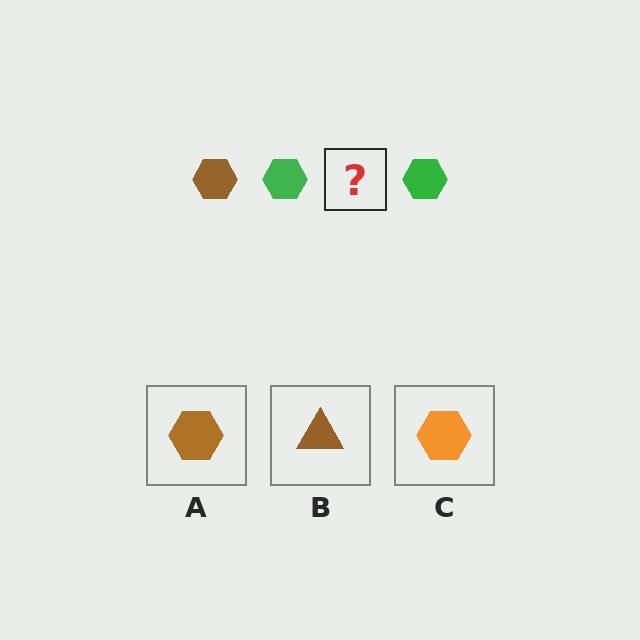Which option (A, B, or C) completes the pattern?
A.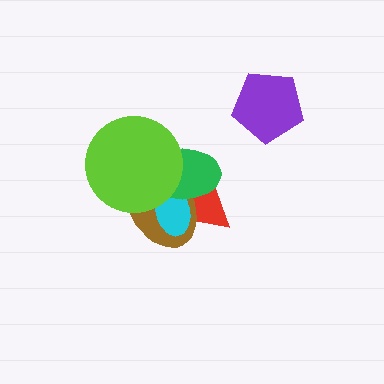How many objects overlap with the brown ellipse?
4 objects overlap with the brown ellipse.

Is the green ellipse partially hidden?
Yes, it is partially covered by another shape.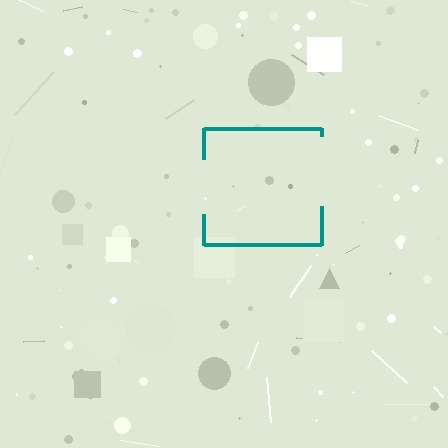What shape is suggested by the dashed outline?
The dashed outline suggests a square.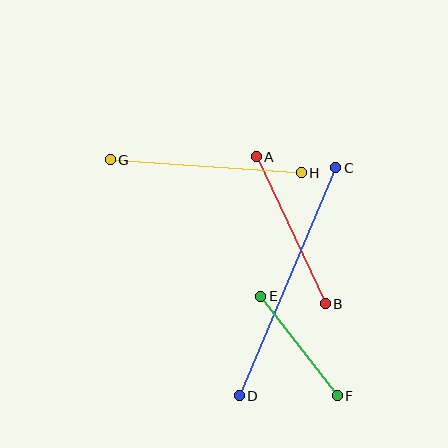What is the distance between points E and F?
The distance is approximately 125 pixels.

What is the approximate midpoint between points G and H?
The midpoint is at approximately (206, 166) pixels.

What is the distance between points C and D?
The distance is approximately 247 pixels.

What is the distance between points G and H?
The distance is approximately 192 pixels.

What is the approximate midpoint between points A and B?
The midpoint is at approximately (291, 230) pixels.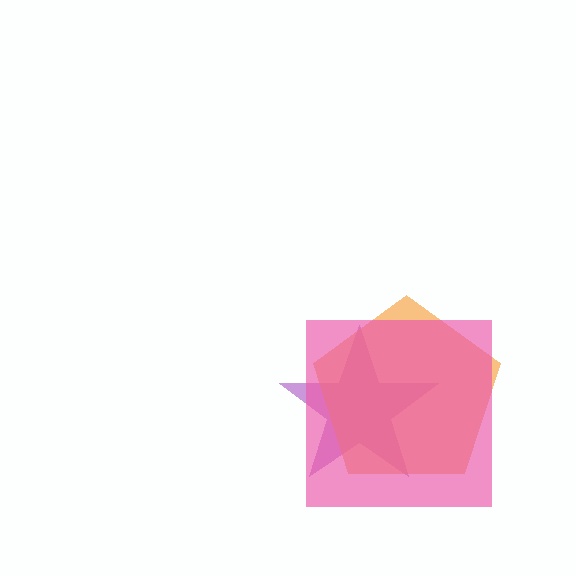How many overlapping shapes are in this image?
There are 3 overlapping shapes in the image.